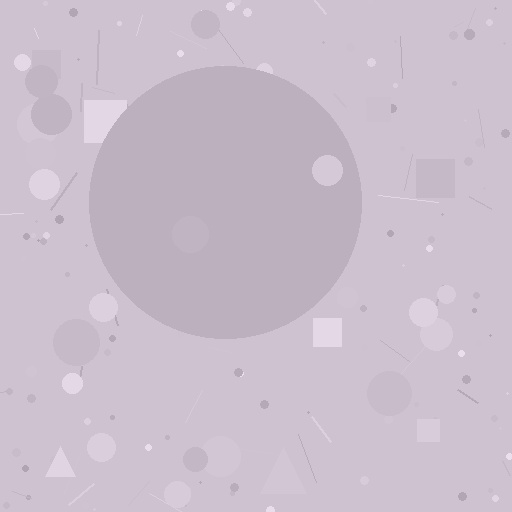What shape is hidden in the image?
A circle is hidden in the image.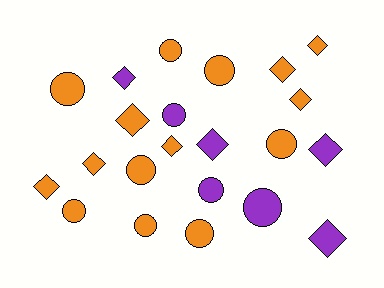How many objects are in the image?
There are 22 objects.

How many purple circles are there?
There are 3 purple circles.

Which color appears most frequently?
Orange, with 15 objects.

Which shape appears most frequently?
Circle, with 11 objects.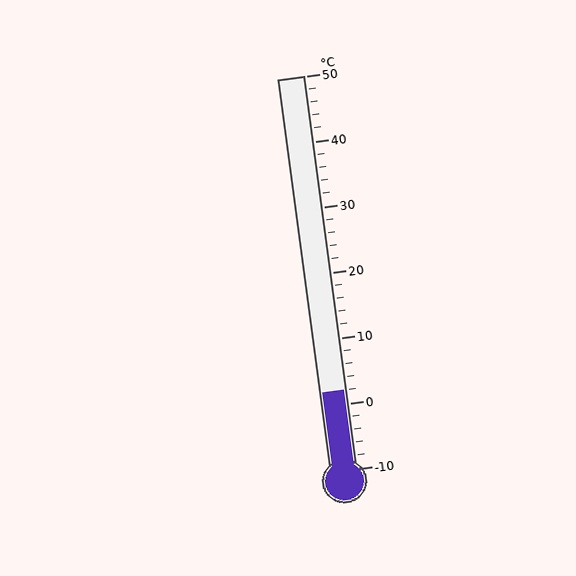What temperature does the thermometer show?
The thermometer shows approximately 2°C.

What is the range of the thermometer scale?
The thermometer scale ranges from -10°C to 50°C.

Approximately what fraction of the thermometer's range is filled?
The thermometer is filled to approximately 20% of its range.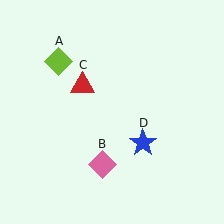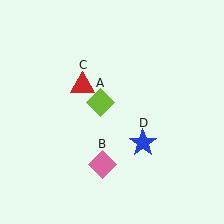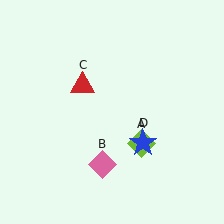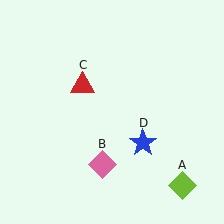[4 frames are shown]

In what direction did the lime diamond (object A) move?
The lime diamond (object A) moved down and to the right.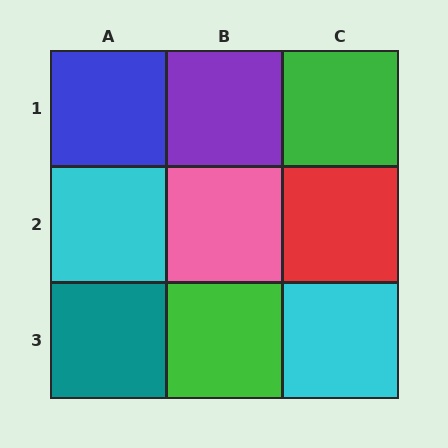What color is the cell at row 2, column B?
Pink.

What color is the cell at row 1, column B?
Purple.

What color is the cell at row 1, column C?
Green.